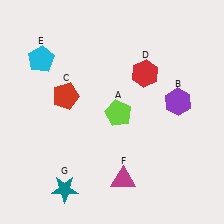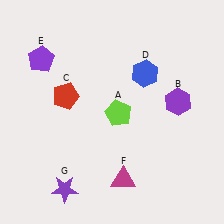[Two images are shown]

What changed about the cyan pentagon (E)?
In Image 1, E is cyan. In Image 2, it changed to purple.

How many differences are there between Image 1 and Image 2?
There are 3 differences between the two images.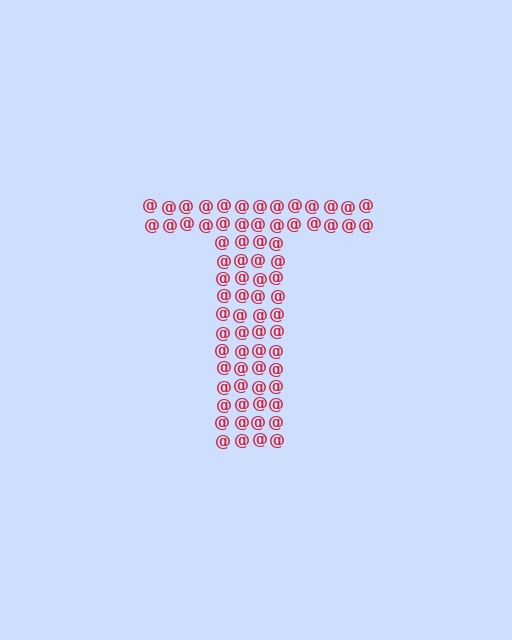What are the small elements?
The small elements are at signs.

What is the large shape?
The large shape is the letter T.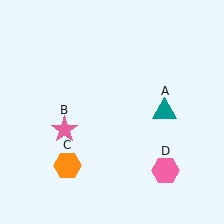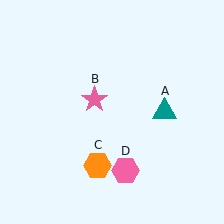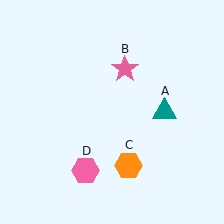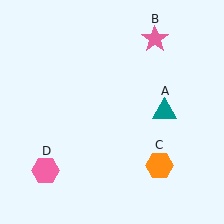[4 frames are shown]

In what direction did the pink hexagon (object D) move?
The pink hexagon (object D) moved left.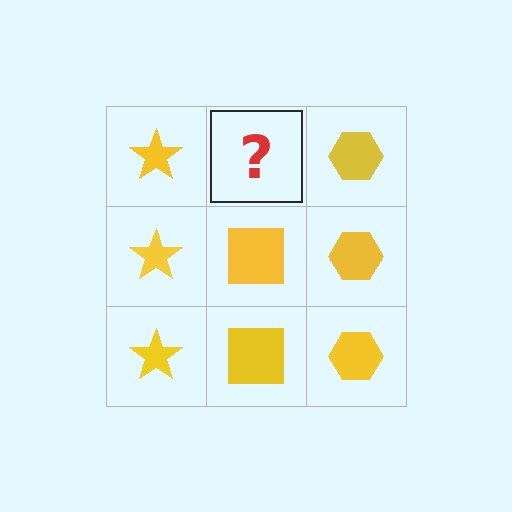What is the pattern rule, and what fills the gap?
The rule is that each column has a consistent shape. The gap should be filled with a yellow square.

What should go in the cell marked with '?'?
The missing cell should contain a yellow square.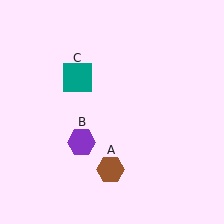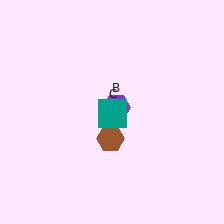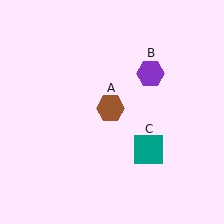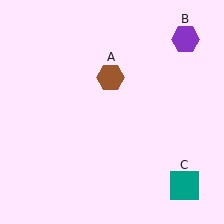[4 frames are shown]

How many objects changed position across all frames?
3 objects changed position: brown hexagon (object A), purple hexagon (object B), teal square (object C).